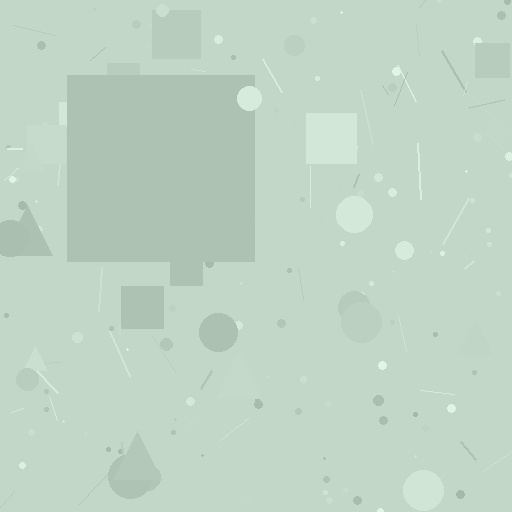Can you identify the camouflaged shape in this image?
The camouflaged shape is a square.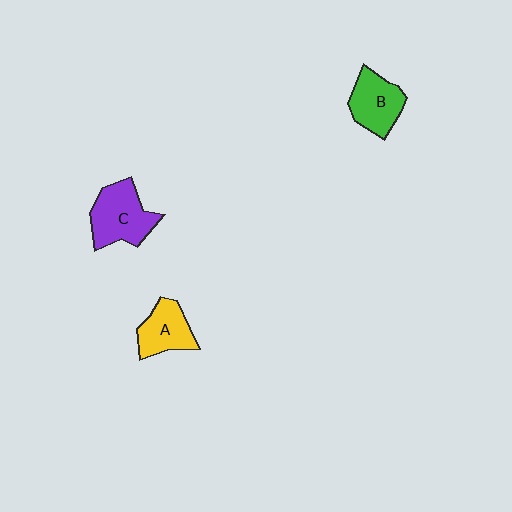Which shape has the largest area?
Shape C (purple).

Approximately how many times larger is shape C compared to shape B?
Approximately 1.2 times.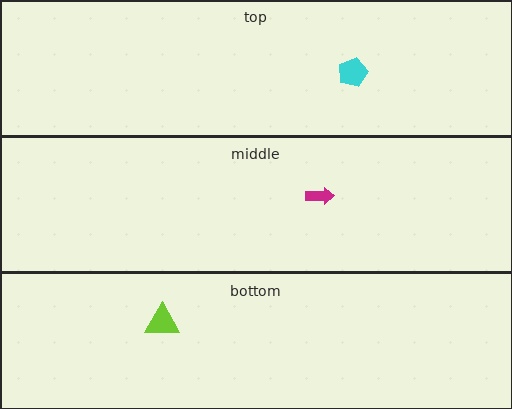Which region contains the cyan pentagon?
The top region.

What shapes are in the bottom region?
The lime triangle.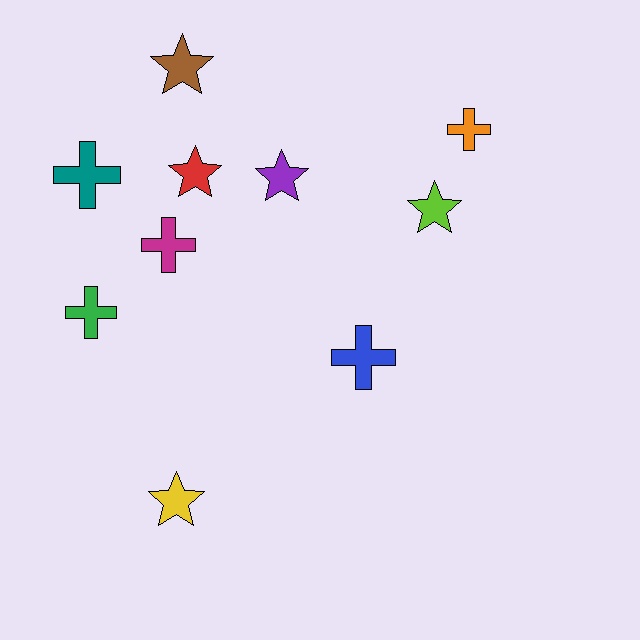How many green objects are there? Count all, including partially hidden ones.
There is 1 green object.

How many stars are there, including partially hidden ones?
There are 5 stars.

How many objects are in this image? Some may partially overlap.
There are 10 objects.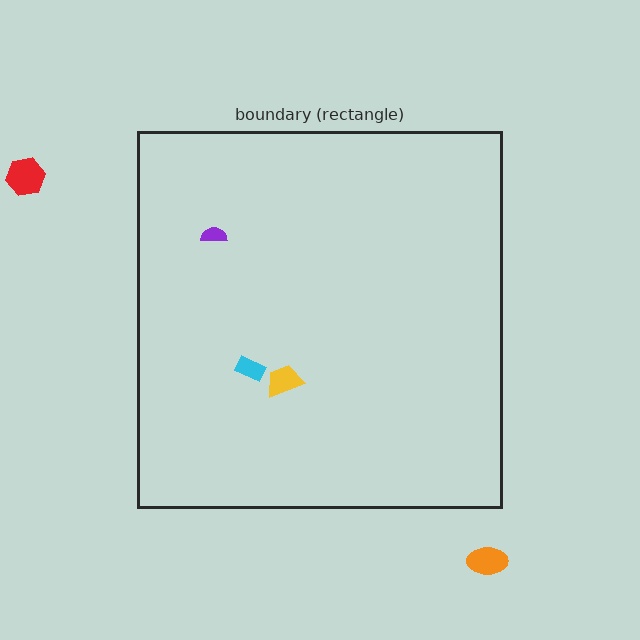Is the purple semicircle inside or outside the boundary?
Inside.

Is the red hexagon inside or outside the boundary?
Outside.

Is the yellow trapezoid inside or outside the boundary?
Inside.